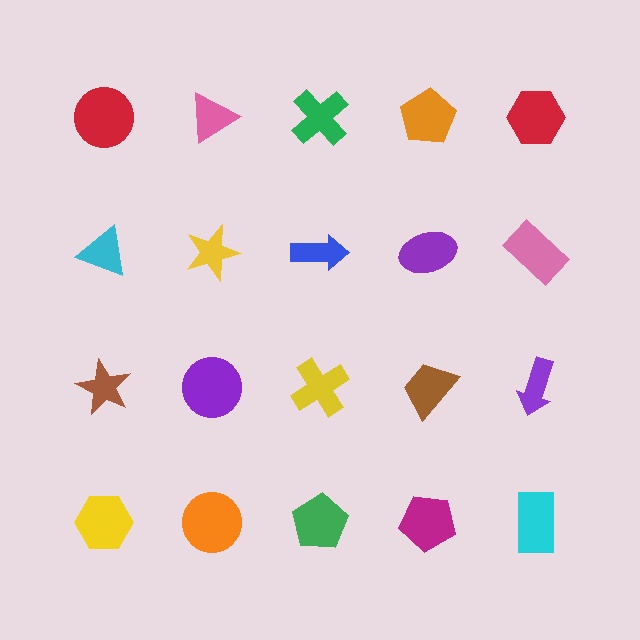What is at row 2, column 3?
A blue arrow.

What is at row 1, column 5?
A red hexagon.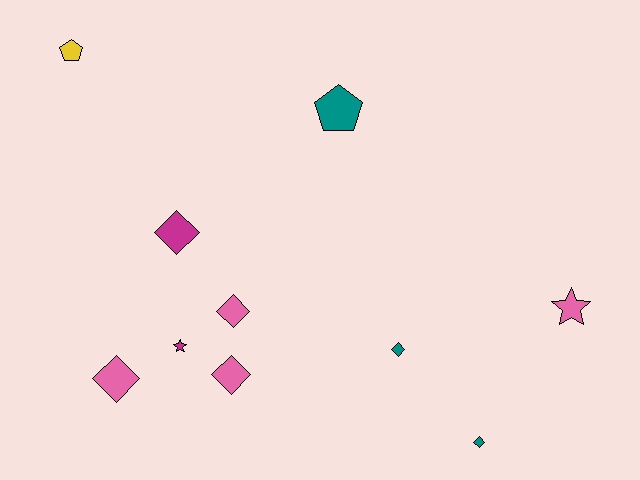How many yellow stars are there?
There are no yellow stars.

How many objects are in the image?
There are 10 objects.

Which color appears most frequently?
Pink, with 4 objects.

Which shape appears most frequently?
Diamond, with 6 objects.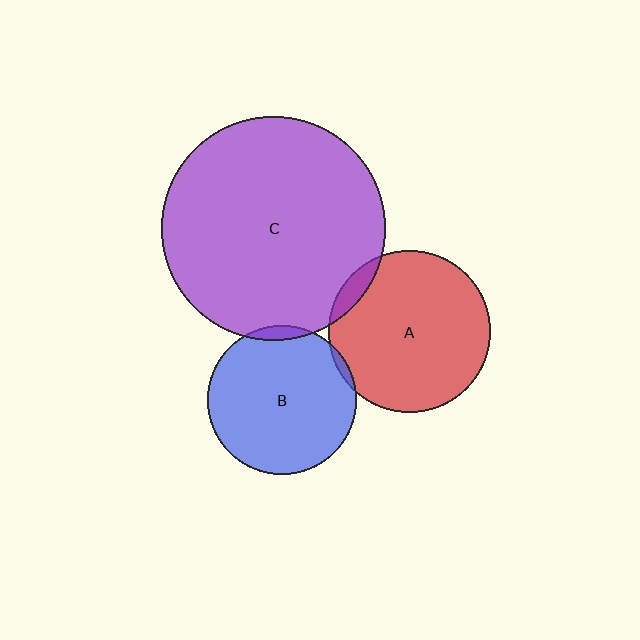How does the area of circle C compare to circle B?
Approximately 2.3 times.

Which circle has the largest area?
Circle C (purple).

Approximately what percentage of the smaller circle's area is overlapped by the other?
Approximately 5%.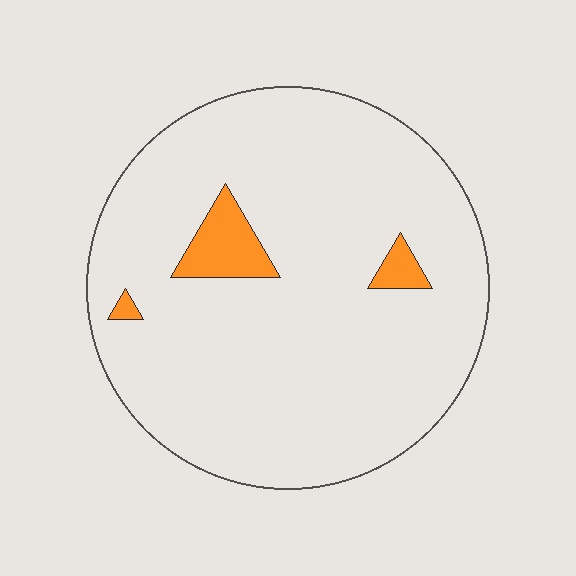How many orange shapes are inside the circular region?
3.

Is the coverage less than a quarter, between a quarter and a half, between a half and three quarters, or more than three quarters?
Less than a quarter.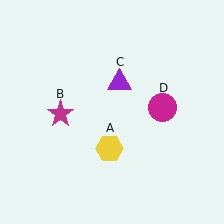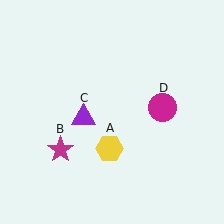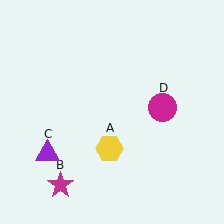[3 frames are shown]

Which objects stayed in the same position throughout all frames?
Yellow hexagon (object A) and magenta circle (object D) remained stationary.